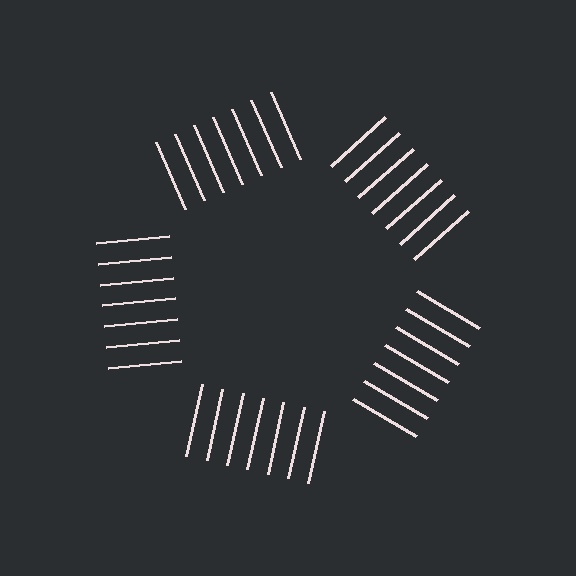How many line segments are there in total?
35 — 7 along each of the 5 edges.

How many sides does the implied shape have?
5 sides — the line-ends trace a pentagon.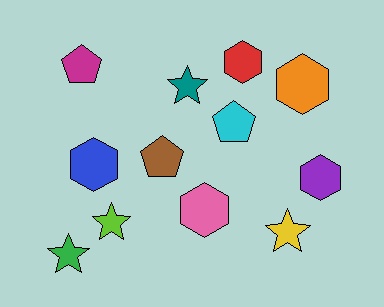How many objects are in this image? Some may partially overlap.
There are 12 objects.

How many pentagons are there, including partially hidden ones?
There are 3 pentagons.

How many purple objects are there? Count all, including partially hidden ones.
There is 1 purple object.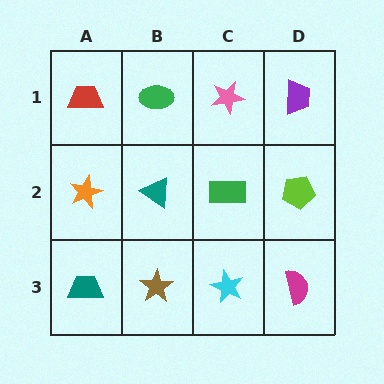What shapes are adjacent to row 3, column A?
An orange star (row 2, column A), a brown star (row 3, column B).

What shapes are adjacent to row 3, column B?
A teal triangle (row 2, column B), a teal trapezoid (row 3, column A), a cyan star (row 3, column C).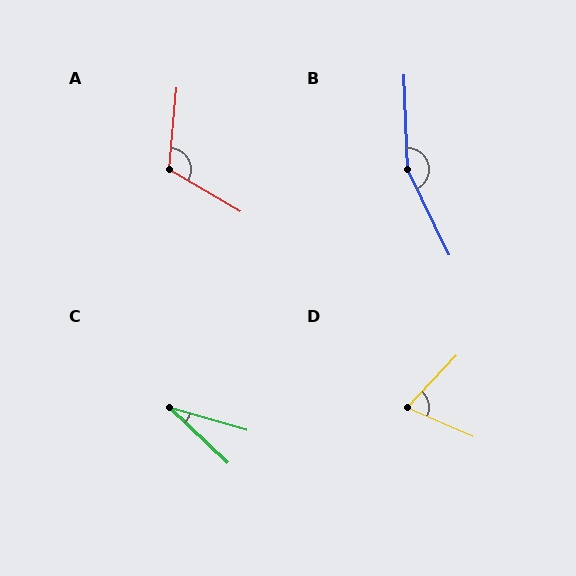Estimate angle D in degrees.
Approximately 71 degrees.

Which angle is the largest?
B, at approximately 156 degrees.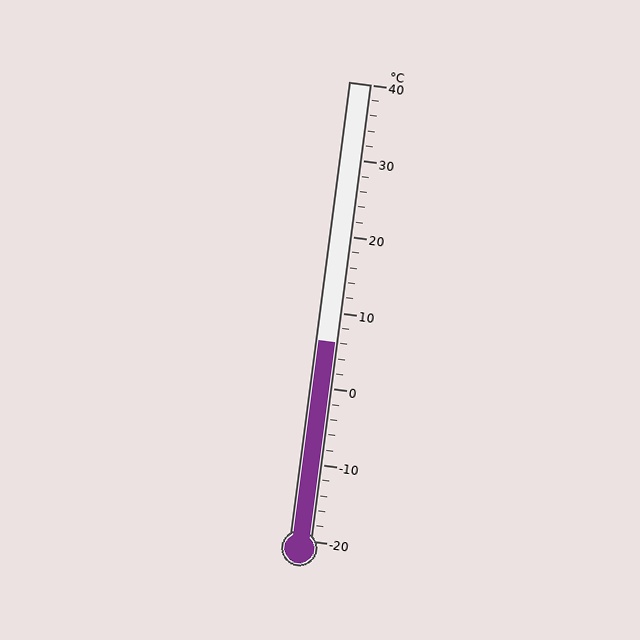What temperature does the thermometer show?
The thermometer shows approximately 6°C.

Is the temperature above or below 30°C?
The temperature is below 30°C.